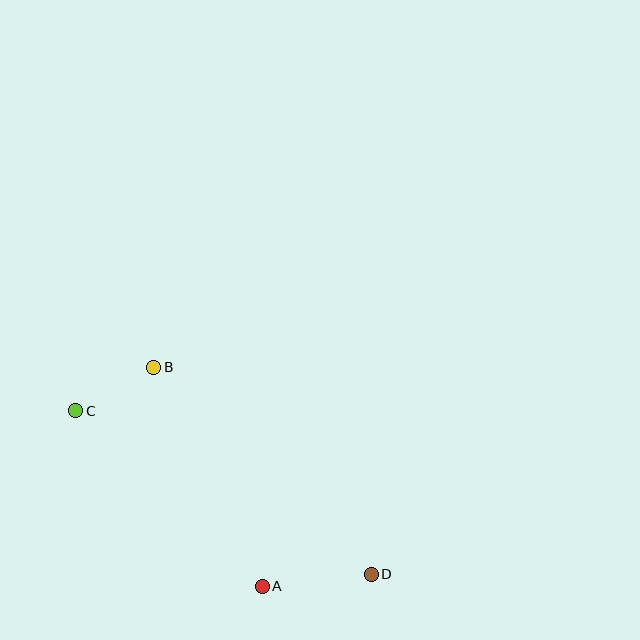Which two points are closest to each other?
Points B and C are closest to each other.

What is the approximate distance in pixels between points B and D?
The distance between B and D is approximately 301 pixels.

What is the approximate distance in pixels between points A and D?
The distance between A and D is approximately 110 pixels.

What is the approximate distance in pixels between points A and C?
The distance between A and C is approximately 256 pixels.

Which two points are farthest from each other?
Points C and D are farthest from each other.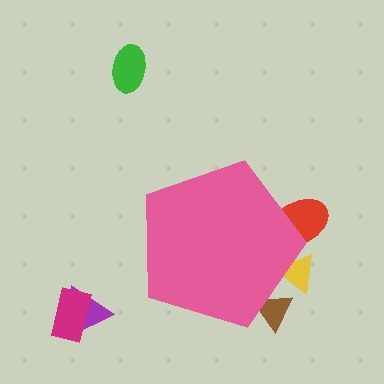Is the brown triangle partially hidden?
Yes, the brown triangle is partially hidden behind the pink pentagon.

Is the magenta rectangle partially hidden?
No, the magenta rectangle is fully visible.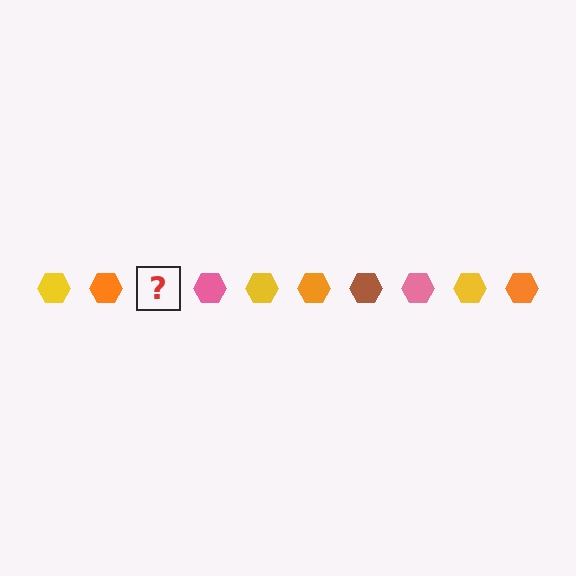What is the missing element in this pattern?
The missing element is a brown hexagon.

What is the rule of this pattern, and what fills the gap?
The rule is that the pattern cycles through yellow, orange, brown, pink hexagons. The gap should be filled with a brown hexagon.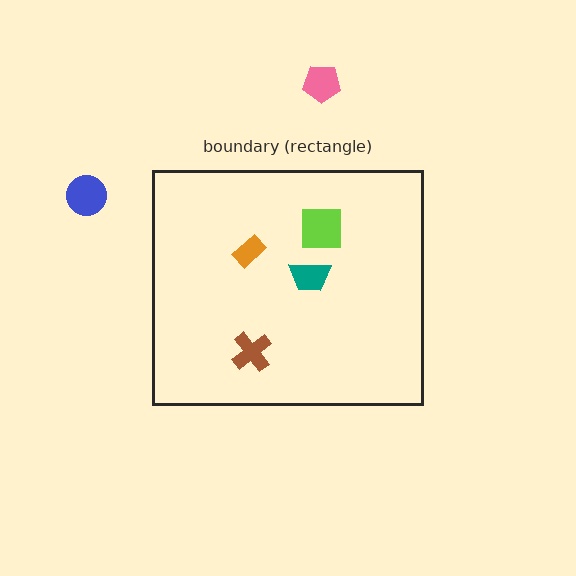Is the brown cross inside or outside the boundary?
Inside.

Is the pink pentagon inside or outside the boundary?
Outside.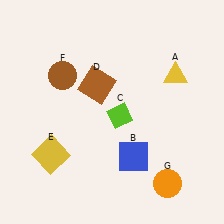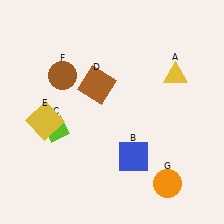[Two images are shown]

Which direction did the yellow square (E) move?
The yellow square (E) moved up.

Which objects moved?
The objects that moved are: the lime diamond (C), the yellow square (E).